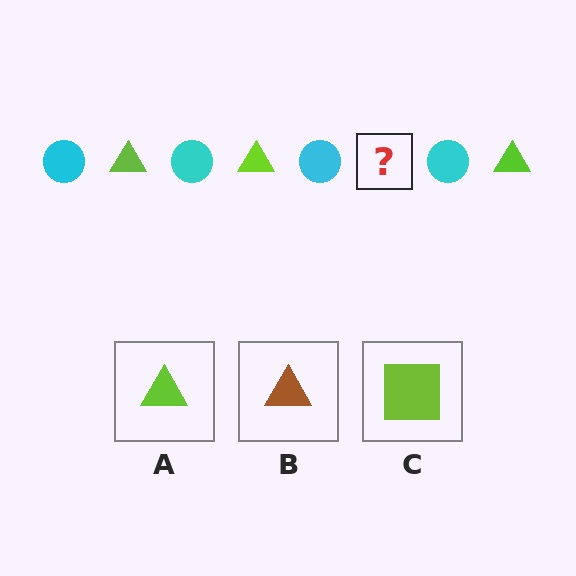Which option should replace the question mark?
Option A.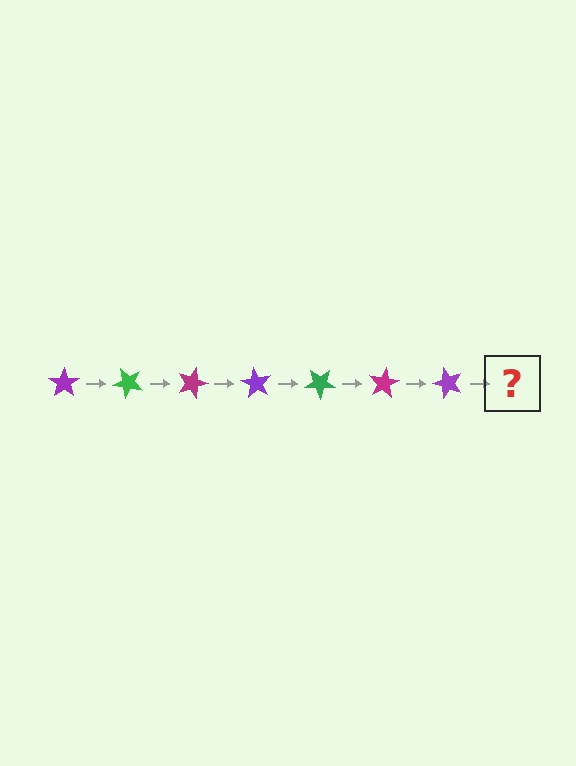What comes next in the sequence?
The next element should be a green star, rotated 315 degrees from the start.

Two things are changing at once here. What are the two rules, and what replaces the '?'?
The two rules are that it rotates 45 degrees each step and the color cycles through purple, green, and magenta. The '?' should be a green star, rotated 315 degrees from the start.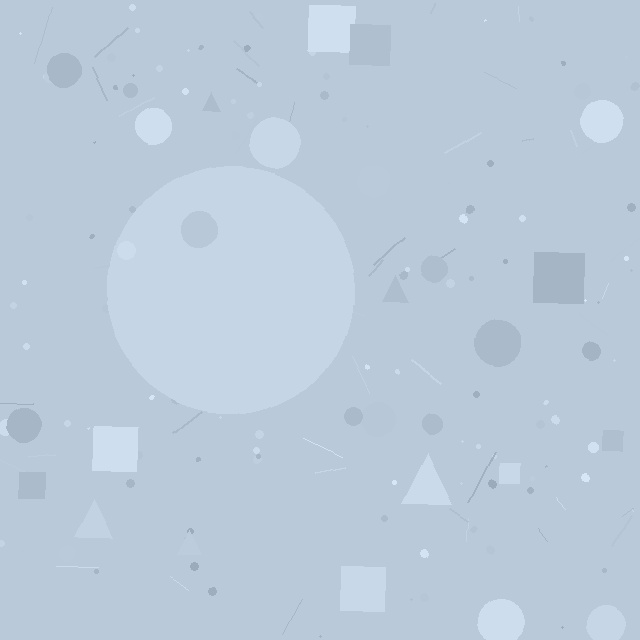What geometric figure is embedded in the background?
A circle is embedded in the background.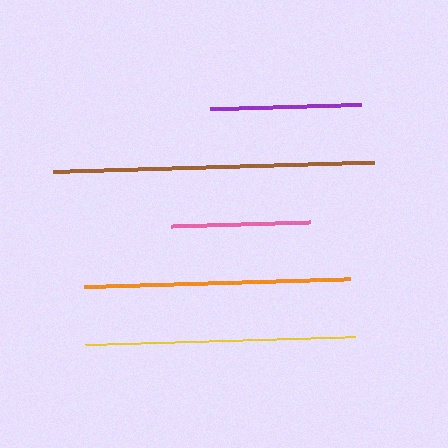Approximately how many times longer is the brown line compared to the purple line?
The brown line is approximately 2.1 times the length of the purple line.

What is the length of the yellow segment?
The yellow segment is approximately 270 pixels long.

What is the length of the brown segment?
The brown segment is approximately 321 pixels long.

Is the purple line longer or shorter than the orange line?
The orange line is longer than the purple line.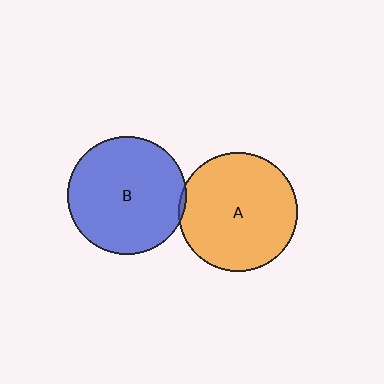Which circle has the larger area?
Circle A (orange).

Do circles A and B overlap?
Yes.